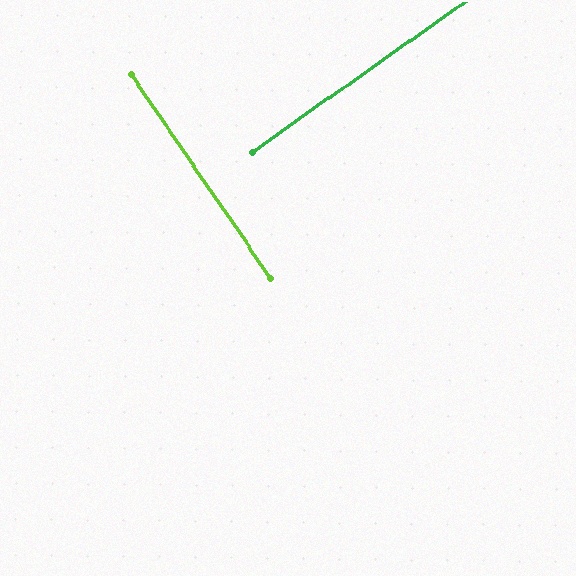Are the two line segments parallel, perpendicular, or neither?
Perpendicular — they meet at approximately 89°.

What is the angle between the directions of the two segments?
Approximately 89 degrees.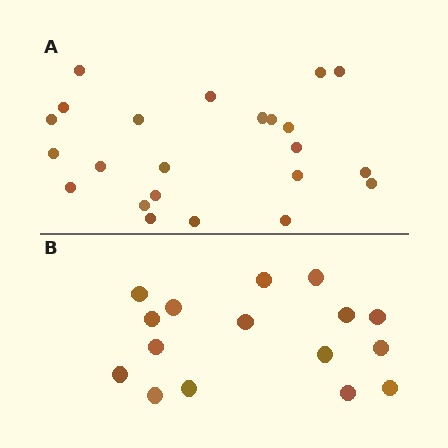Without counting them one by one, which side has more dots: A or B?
Region A (the top region) has more dots.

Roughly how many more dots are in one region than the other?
Region A has roughly 8 or so more dots than region B.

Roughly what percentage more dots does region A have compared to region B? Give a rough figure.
About 45% more.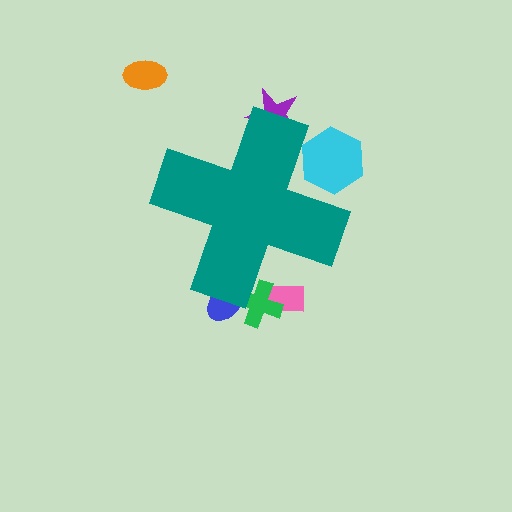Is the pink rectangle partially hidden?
Yes, the pink rectangle is partially hidden behind the teal cross.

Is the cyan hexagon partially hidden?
Yes, the cyan hexagon is partially hidden behind the teal cross.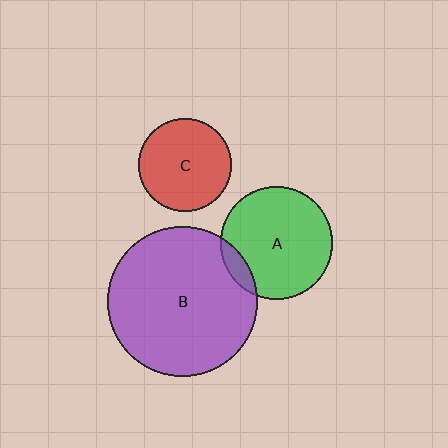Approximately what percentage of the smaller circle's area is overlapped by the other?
Approximately 10%.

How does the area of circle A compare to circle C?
Approximately 1.5 times.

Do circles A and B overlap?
Yes.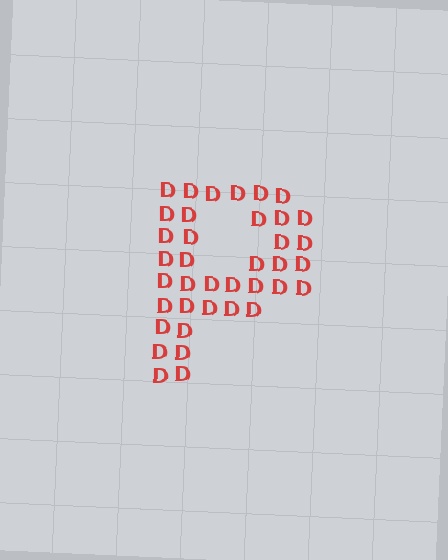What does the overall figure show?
The overall figure shows the letter P.